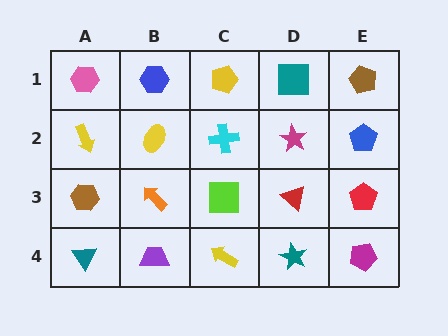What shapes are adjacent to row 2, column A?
A pink hexagon (row 1, column A), a brown hexagon (row 3, column A), a yellow ellipse (row 2, column B).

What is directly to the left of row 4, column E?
A teal star.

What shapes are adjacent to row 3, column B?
A yellow ellipse (row 2, column B), a purple trapezoid (row 4, column B), a brown hexagon (row 3, column A), a lime square (row 3, column C).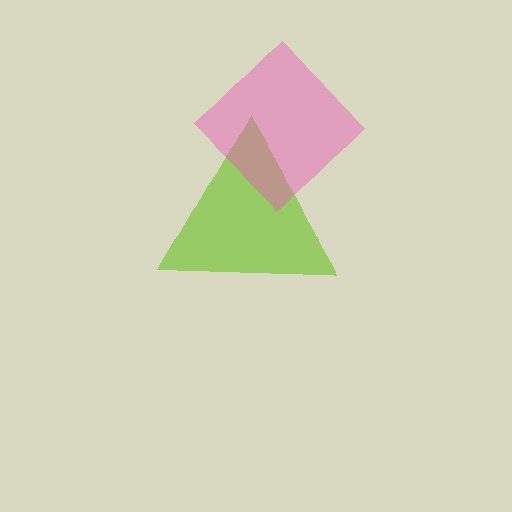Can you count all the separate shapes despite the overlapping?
Yes, there are 2 separate shapes.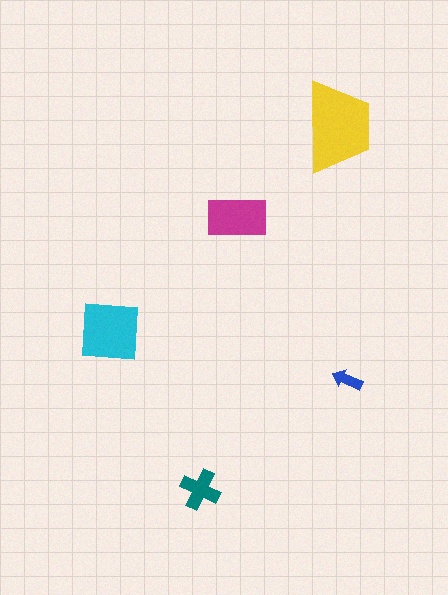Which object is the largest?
The yellow trapezoid.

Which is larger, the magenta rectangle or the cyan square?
The cyan square.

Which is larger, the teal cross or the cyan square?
The cyan square.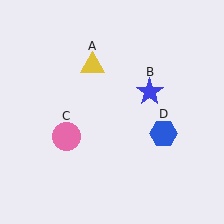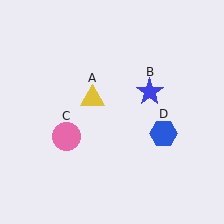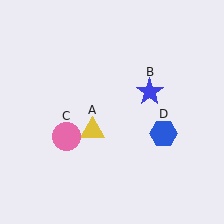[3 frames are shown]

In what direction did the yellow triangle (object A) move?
The yellow triangle (object A) moved down.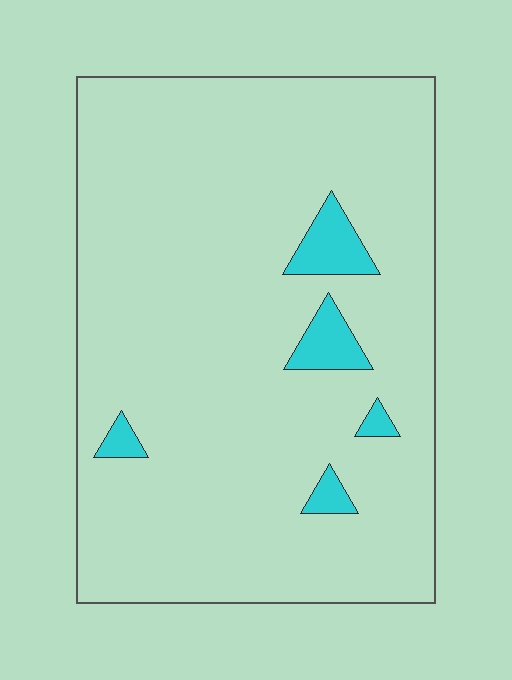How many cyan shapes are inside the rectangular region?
5.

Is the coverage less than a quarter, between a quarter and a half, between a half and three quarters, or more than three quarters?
Less than a quarter.